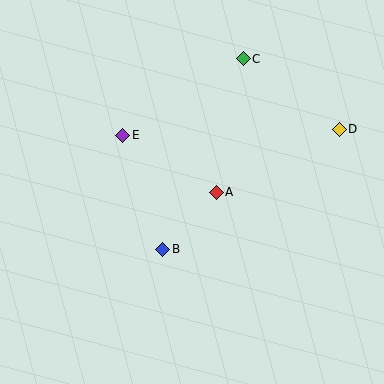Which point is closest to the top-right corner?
Point D is closest to the top-right corner.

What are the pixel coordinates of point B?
Point B is at (163, 249).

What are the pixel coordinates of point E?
Point E is at (123, 135).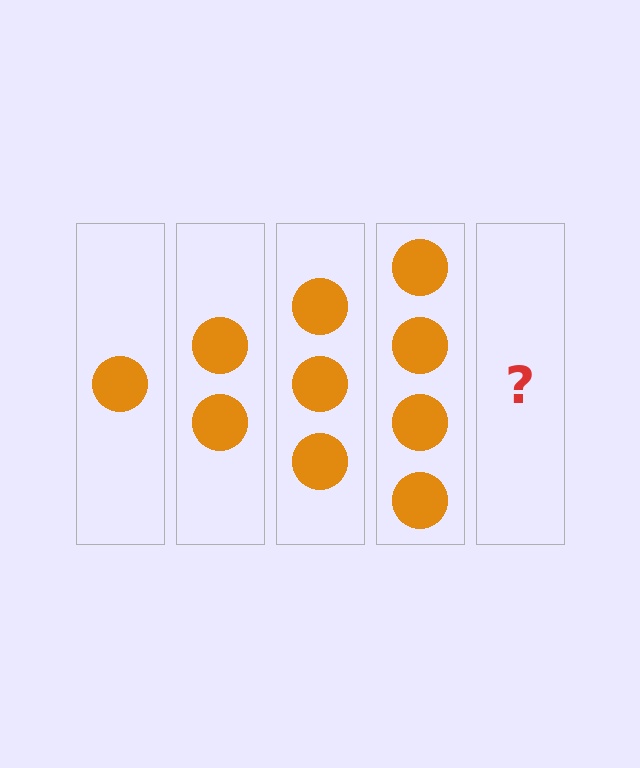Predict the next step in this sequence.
The next step is 5 circles.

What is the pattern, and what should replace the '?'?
The pattern is that each step adds one more circle. The '?' should be 5 circles.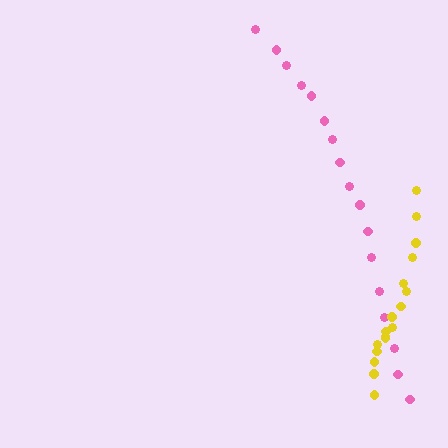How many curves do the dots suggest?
There are 2 distinct paths.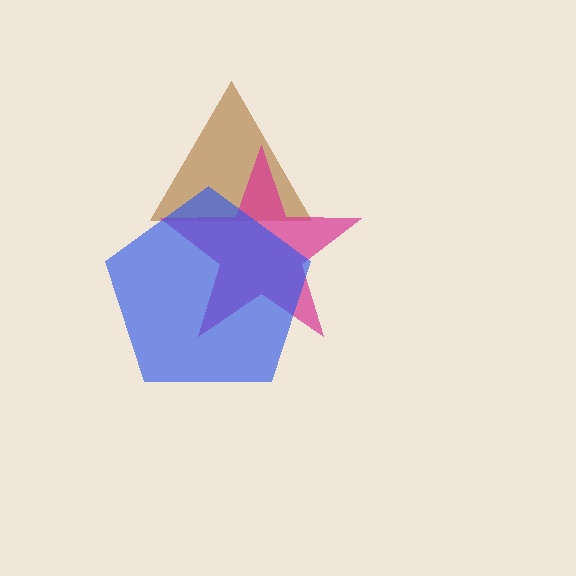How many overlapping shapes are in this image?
There are 3 overlapping shapes in the image.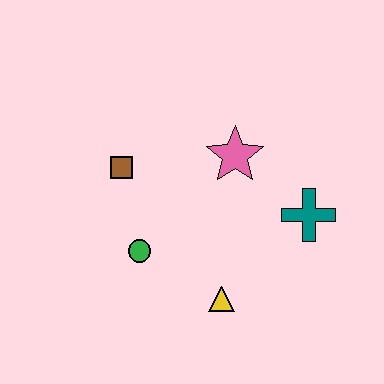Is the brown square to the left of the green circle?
Yes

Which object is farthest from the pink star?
The yellow triangle is farthest from the pink star.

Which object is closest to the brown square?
The green circle is closest to the brown square.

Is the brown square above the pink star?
No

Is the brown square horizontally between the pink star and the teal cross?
No